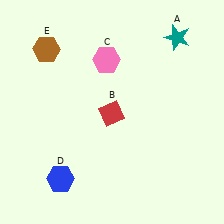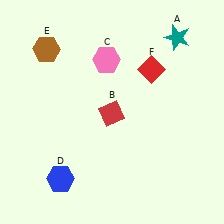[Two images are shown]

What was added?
A red diamond (F) was added in Image 2.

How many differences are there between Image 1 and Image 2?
There is 1 difference between the two images.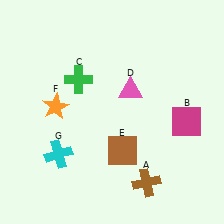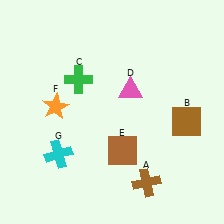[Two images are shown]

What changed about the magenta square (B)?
In Image 1, B is magenta. In Image 2, it changed to brown.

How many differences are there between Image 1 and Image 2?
There is 1 difference between the two images.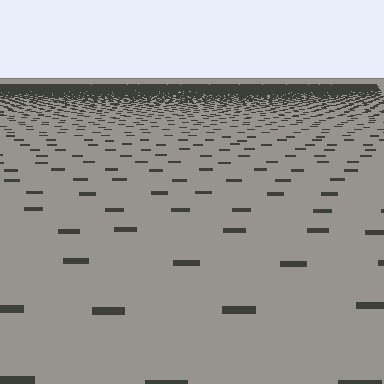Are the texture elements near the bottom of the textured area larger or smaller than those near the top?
Larger. Near the bottom, elements are closer to the viewer and appear at a bigger on-screen size.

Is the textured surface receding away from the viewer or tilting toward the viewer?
The surface is receding away from the viewer. Texture elements get smaller and denser toward the top.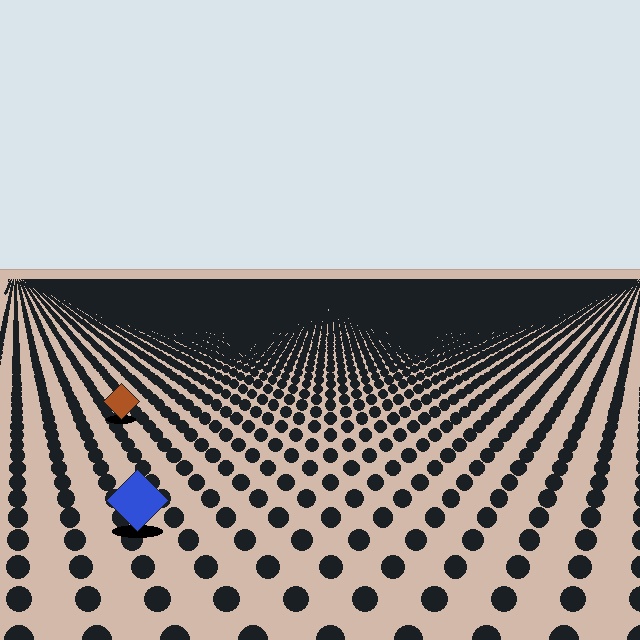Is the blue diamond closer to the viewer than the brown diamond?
Yes. The blue diamond is closer — you can tell from the texture gradient: the ground texture is coarser near it.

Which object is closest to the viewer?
The blue diamond is closest. The texture marks near it are larger and more spread out.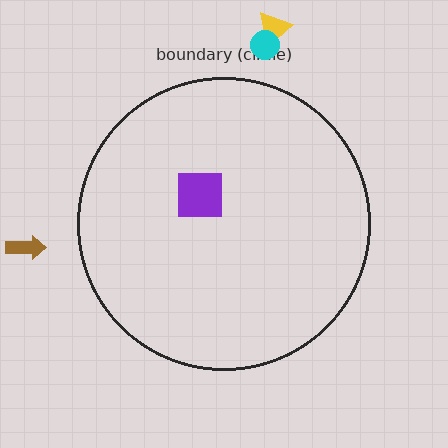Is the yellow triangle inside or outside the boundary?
Outside.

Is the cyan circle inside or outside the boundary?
Outside.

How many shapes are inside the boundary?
1 inside, 3 outside.